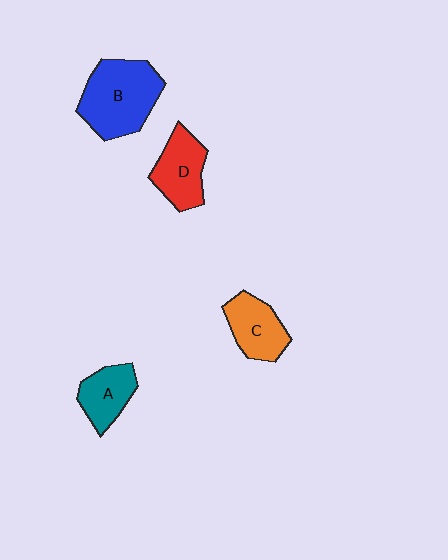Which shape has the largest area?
Shape B (blue).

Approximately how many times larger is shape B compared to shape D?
Approximately 1.5 times.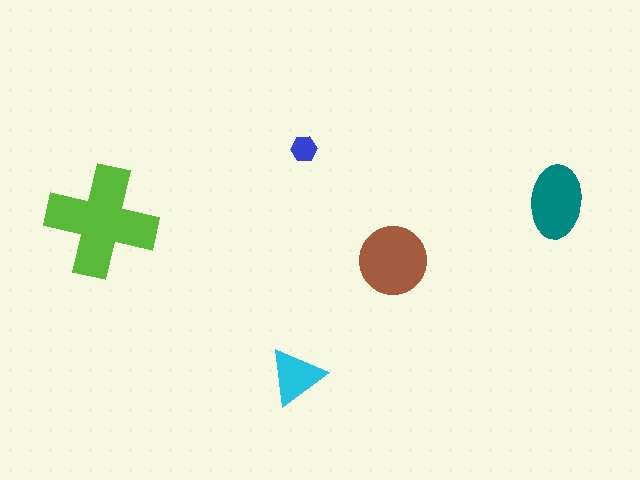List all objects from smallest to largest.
The blue hexagon, the cyan triangle, the teal ellipse, the brown circle, the lime cross.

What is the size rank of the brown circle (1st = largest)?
2nd.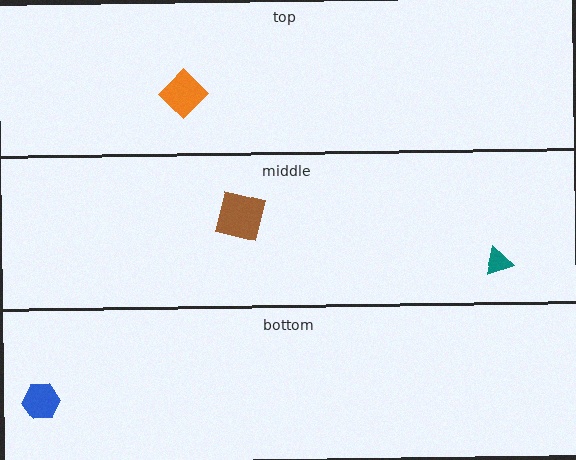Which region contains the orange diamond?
The top region.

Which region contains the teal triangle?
The middle region.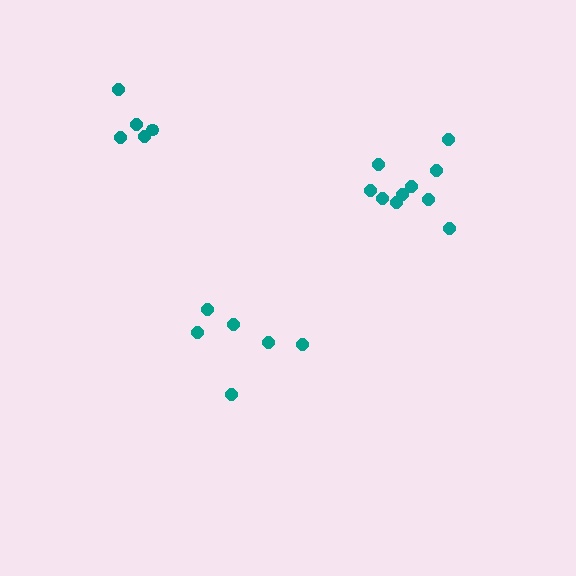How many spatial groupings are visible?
There are 3 spatial groupings.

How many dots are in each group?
Group 1: 6 dots, Group 2: 10 dots, Group 3: 5 dots (21 total).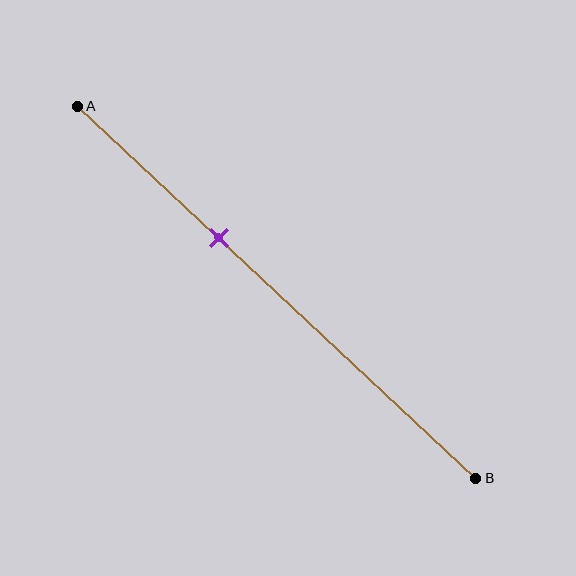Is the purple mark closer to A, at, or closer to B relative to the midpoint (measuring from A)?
The purple mark is closer to point A than the midpoint of segment AB.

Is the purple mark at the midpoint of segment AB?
No, the mark is at about 35% from A, not at the 50% midpoint.